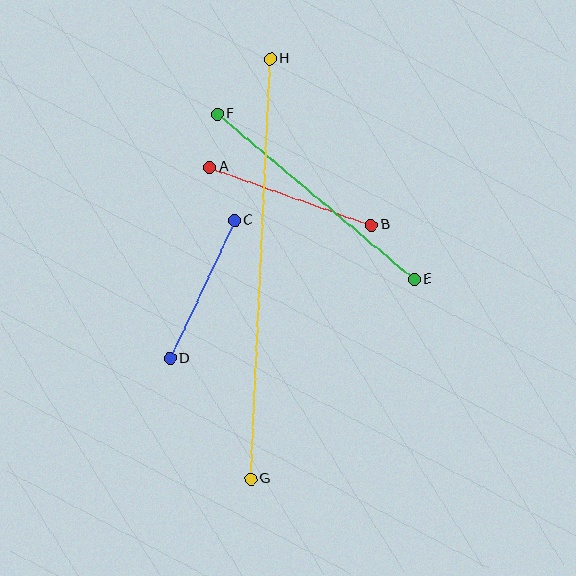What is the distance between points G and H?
The distance is approximately 420 pixels.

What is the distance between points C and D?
The distance is approximately 152 pixels.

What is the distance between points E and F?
The distance is approximately 257 pixels.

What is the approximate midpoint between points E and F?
The midpoint is at approximately (316, 197) pixels.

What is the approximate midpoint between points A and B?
The midpoint is at approximately (290, 196) pixels.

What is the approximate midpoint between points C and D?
The midpoint is at approximately (202, 290) pixels.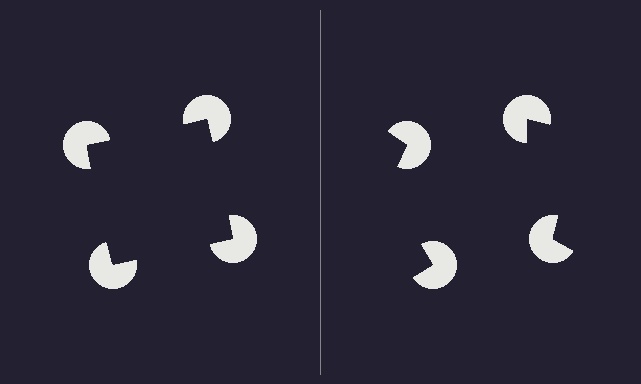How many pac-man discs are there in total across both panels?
8 — 4 on each side.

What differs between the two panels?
The pac-man discs are positioned identically on both sides; only the wedge orientations differ. On the left they align to a square; on the right they are misaligned.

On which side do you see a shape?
An illusory square appears on the left side. On the right side the wedge cuts are rotated, so no coherent shape forms.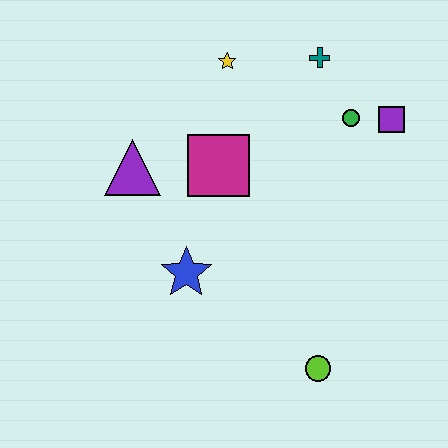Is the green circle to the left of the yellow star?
No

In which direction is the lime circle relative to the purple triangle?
The lime circle is below the purple triangle.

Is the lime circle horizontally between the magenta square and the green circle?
Yes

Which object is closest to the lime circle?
The blue star is closest to the lime circle.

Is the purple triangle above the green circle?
No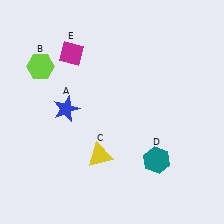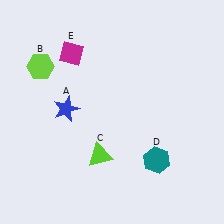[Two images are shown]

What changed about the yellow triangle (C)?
In Image 1, C is yellow. In Image 2, it changed to lime.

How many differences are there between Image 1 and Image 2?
There is 1 difference between the two images.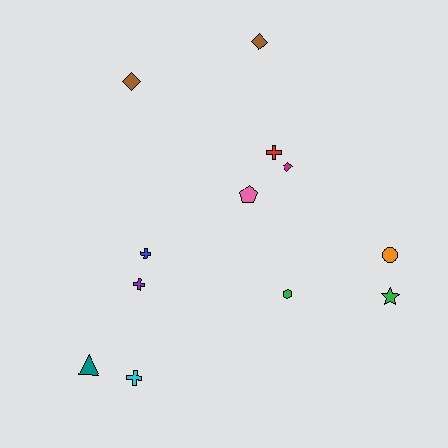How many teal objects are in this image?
There is 1 teal object.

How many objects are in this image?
There are 12 objects.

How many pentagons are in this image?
There is 1 pentagon.